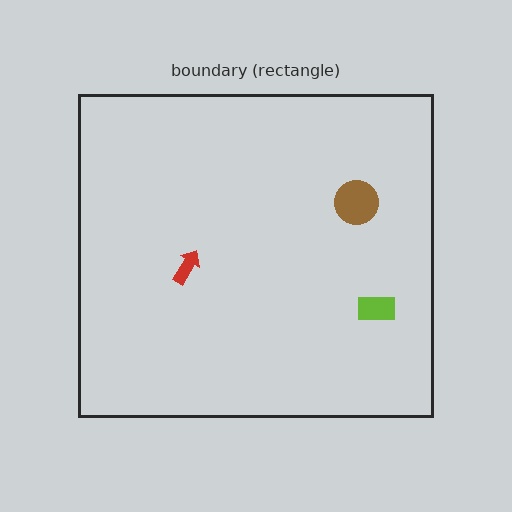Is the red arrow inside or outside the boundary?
Inside.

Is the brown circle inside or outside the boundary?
Inside.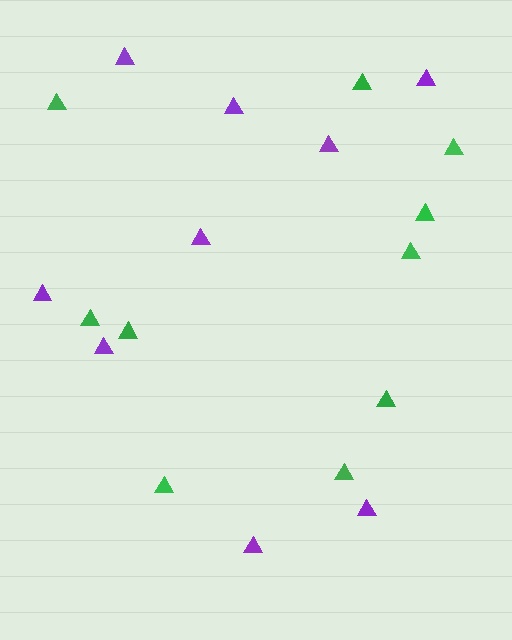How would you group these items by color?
There are 2 groups: one group of green triangles (10) and one group of purple triangles (9).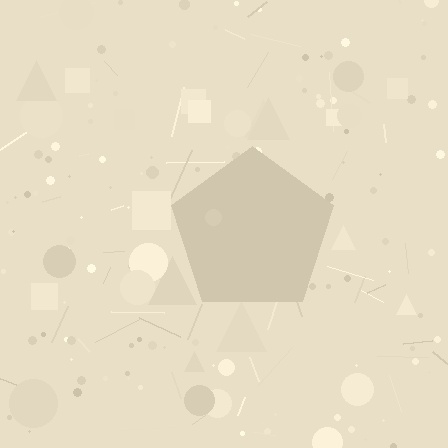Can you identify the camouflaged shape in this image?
The camouflaged shape is a pentagon.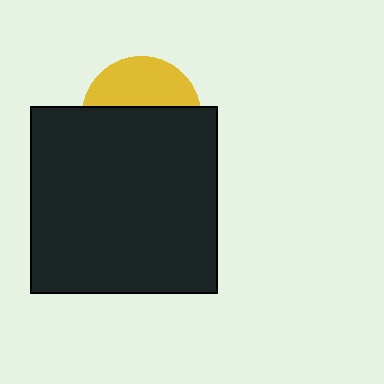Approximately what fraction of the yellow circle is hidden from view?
Roughly 61% of the yellow circle is hidden behind the black square.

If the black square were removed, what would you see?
You would see the complete yellow circle.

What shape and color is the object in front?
The object in front is a black square.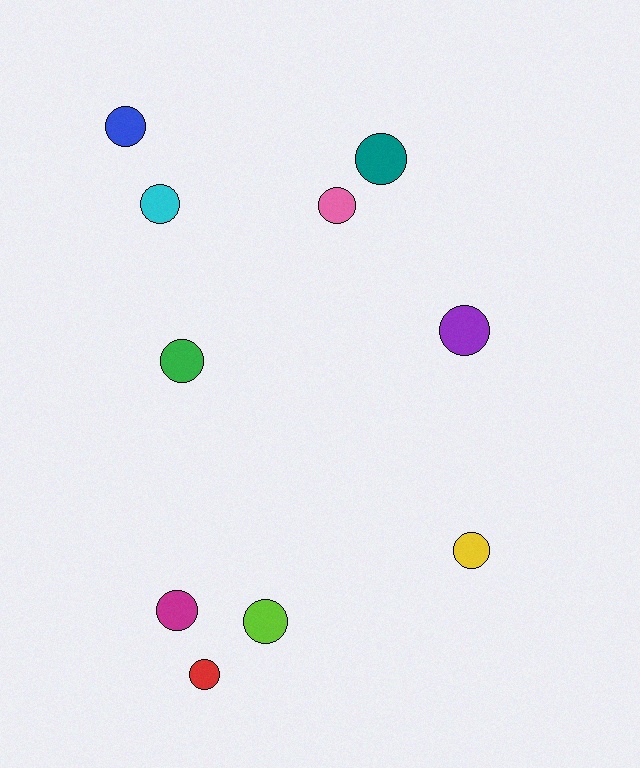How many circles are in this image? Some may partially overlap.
There are 10 circles.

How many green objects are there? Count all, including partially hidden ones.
There is 1 green object.